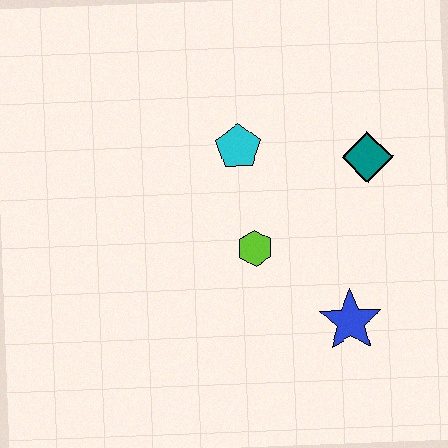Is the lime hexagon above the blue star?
Yes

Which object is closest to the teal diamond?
The cyan pentagon is closest to the teal diamond.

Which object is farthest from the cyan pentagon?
The blue star is farthest from the cyan pentagon.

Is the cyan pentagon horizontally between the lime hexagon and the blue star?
No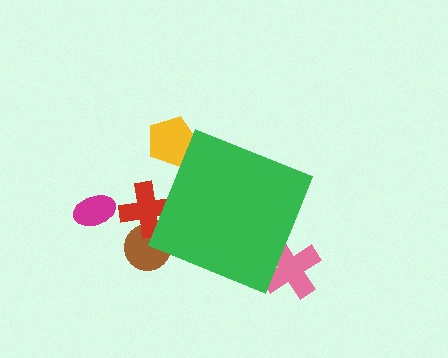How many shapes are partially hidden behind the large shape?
4 shapes are partially hidden.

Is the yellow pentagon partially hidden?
Yes, the yellow pentagon is partially hidden behind the green diamond.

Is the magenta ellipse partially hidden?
No, the magenta ellipse is fully visible.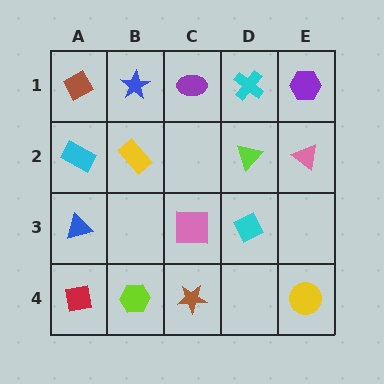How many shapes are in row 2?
4 shapes.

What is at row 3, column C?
A pink square.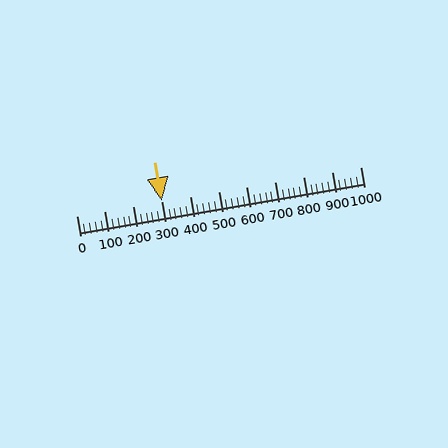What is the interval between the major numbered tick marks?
The major tick marks are spaced 100 units apart.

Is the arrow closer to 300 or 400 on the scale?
The arrow is closer to 300.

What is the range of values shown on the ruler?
The ruler shows values from 0 to 1000.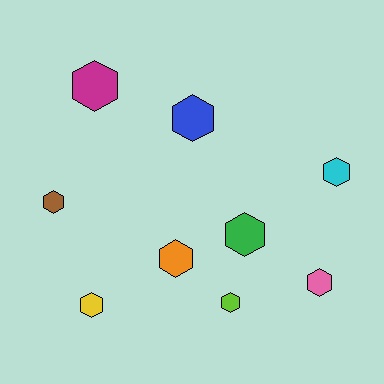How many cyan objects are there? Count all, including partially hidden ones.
There is 1 cyan object.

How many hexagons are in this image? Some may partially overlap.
There are 9 hexagons.